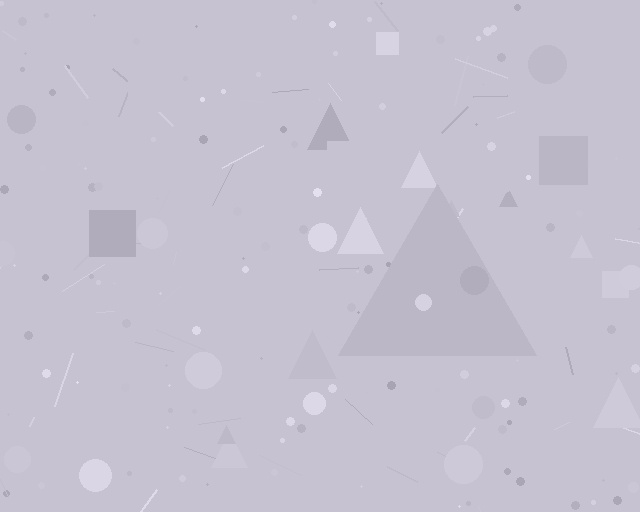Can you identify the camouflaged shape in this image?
The camouflaged shape is a triangle.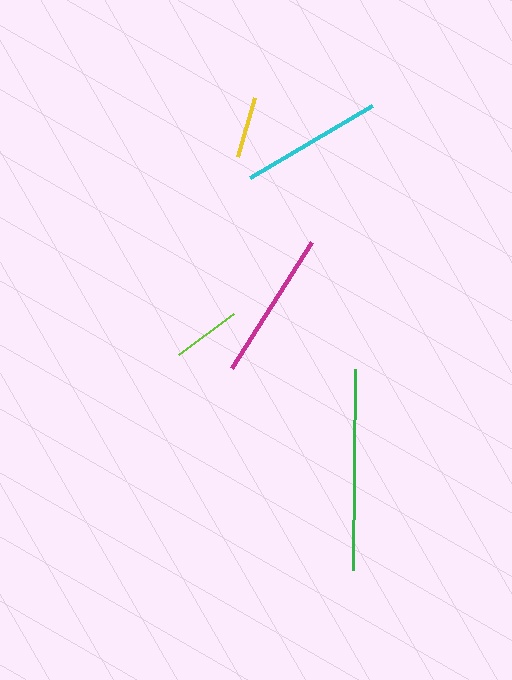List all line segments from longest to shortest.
From longest to shortest: green, magenta, cyan, lime, yellow.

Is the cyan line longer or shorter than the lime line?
The cyan line is longer than the lime line.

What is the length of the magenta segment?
The magenta segment is approximately 149 pixels long.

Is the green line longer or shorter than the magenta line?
The green line is longer than the magenta line.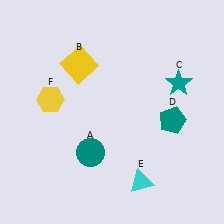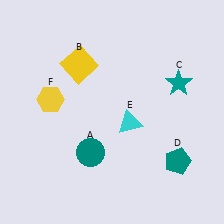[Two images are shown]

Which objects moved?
The objects that moved are: the teal pentagon (D), the cyan triangle (E).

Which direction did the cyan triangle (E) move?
The cyan triangle (E) moved up.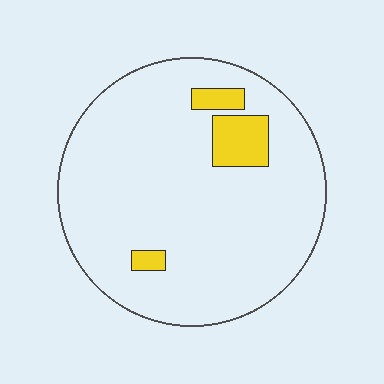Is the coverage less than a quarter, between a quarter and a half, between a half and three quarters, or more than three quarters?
Less than a quarter.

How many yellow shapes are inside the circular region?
3.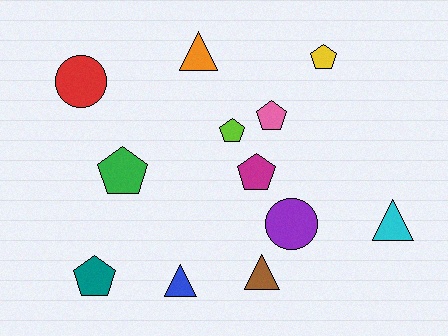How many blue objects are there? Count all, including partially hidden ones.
There is 1 blue object.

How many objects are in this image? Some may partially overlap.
There are 12 objects.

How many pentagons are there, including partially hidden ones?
There are 6 pentagons.